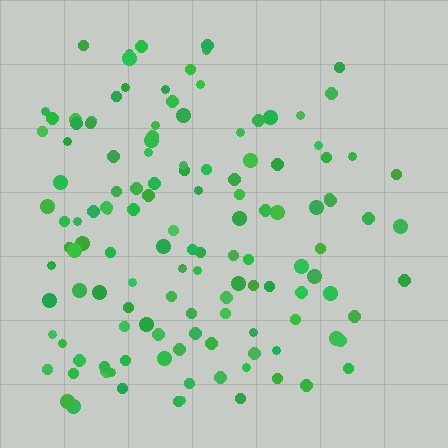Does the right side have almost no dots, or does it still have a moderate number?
Still a moderate number, just noticeably fewer than the left.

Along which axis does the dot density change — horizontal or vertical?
Horizontal.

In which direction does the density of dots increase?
From right to left, with the left side densest.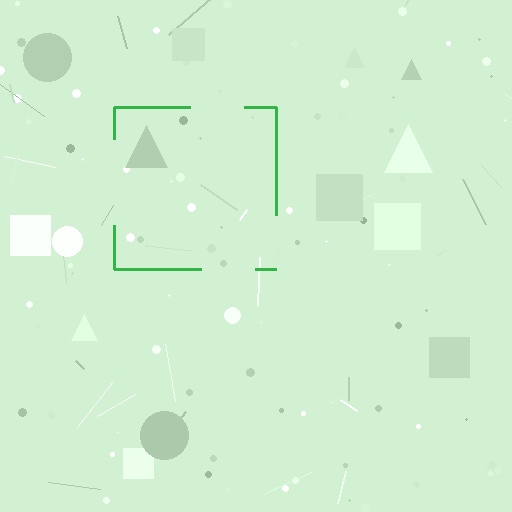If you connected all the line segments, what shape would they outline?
They would outline a square.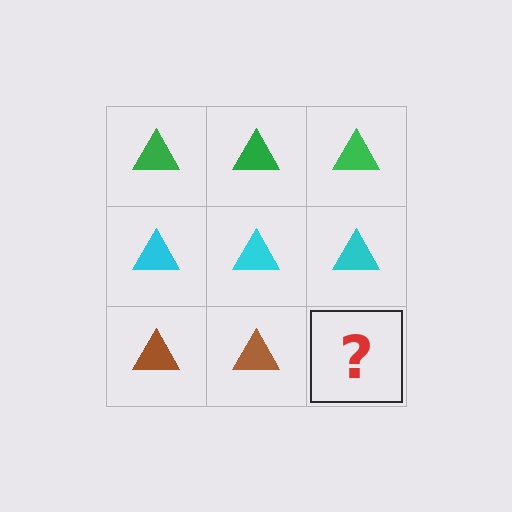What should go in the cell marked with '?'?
The missing cell should contain a brown triangle.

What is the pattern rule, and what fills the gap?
The rule is that each row has a consistent color. The gap should be filled with a brown triangle.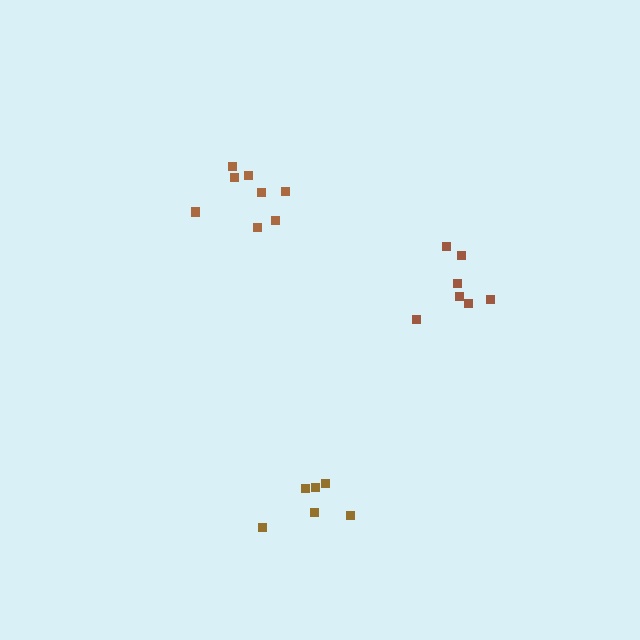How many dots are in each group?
Group 1: 8 dots, Group 2: 7 dots, Group 3: 6 dots (21 total).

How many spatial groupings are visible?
There are 3 spatial groupings.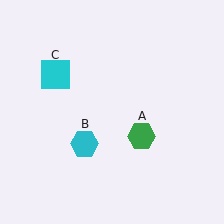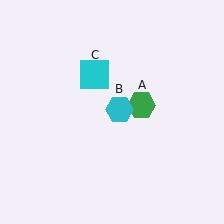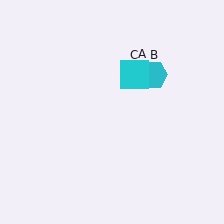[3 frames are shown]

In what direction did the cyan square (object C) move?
The cyan square (object C) moved right.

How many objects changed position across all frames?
3 objects changed position: green hexagon (object A), cyan hexagon (object B), cyan square (object C).